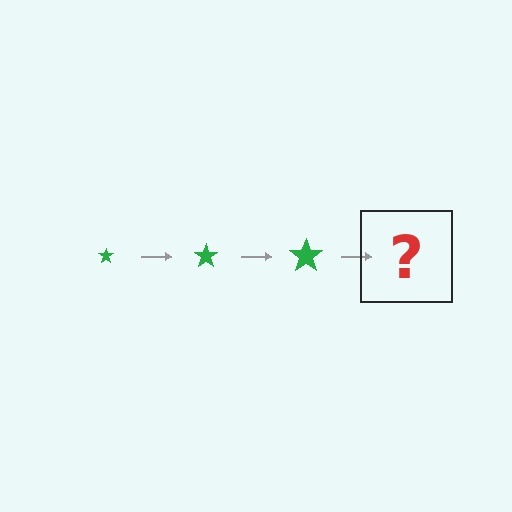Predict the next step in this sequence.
The next step is a green star, larger than the previous one.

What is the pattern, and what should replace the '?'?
The pattern is that the star gets progressively larger each step. The '?' should be a green star, larger than the previous one.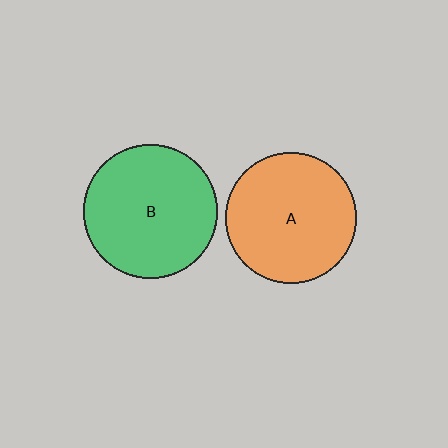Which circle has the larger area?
Circle B (green).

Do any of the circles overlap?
No, none of the circles overlap.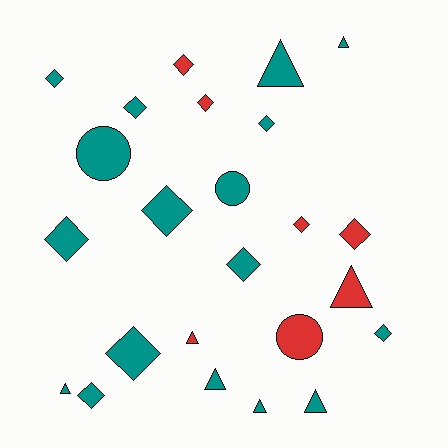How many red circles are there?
There is 1 red circle.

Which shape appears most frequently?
Diamond, with 13 objects.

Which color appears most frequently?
Teal, with 17 objects.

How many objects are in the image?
There are 24 objects.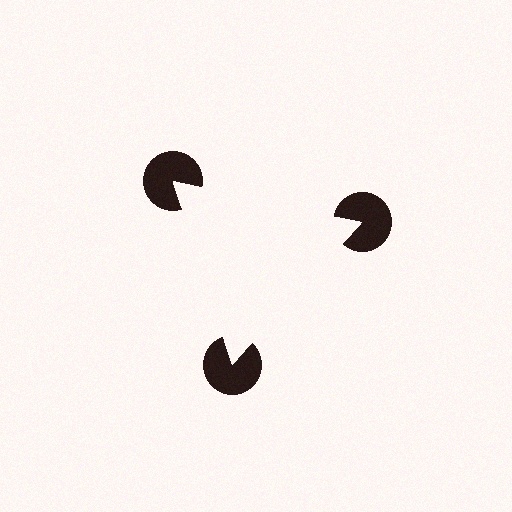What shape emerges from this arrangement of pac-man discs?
An illusory triangle — its edges are inferred from the aligned wedge cuts in the pac-man discs, not physically drawn.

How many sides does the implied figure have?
3 sides.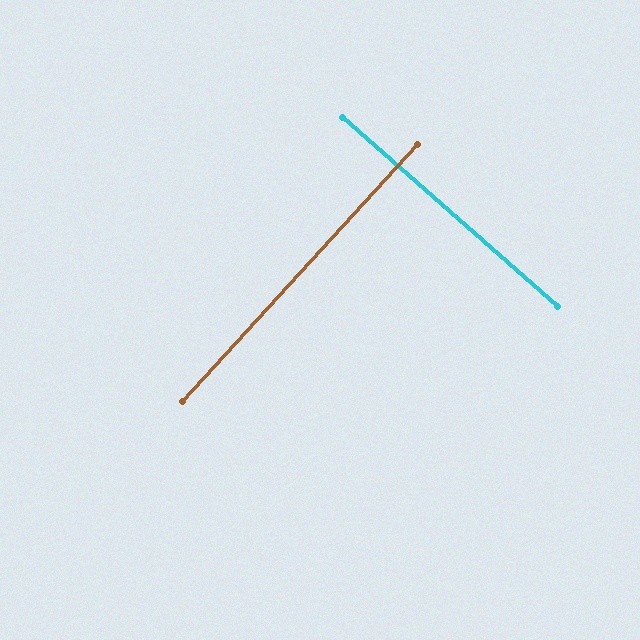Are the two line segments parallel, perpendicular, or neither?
Perpendicular — they meet at approximately 89°.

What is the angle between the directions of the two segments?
Approximately 89 degrees.